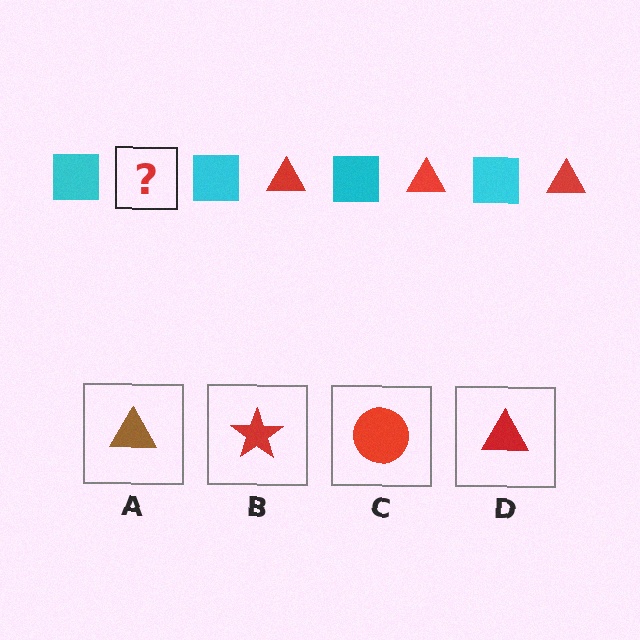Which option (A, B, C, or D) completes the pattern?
D.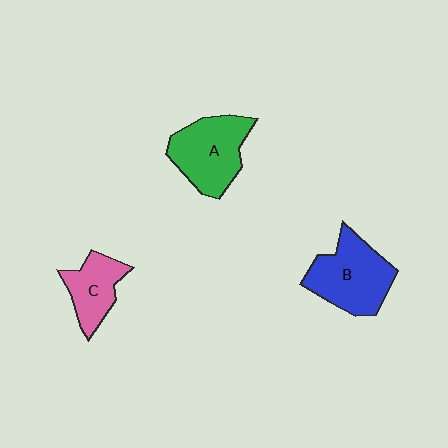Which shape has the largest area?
Shape B (blue).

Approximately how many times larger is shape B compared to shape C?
Approximately 1.5 times.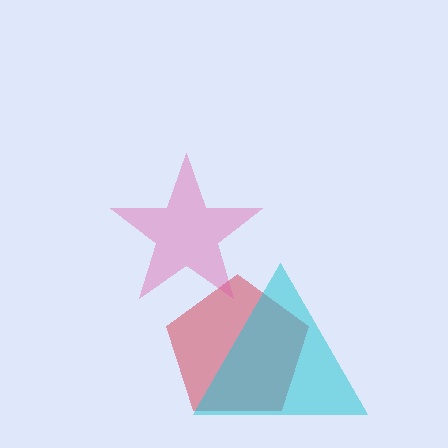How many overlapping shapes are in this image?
There are 3 overlapping shapes in the image.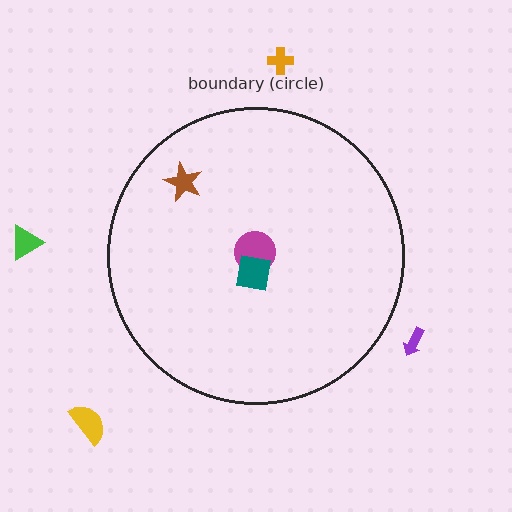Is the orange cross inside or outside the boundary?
Outside.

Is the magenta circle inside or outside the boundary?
Inside.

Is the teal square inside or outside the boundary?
Inside.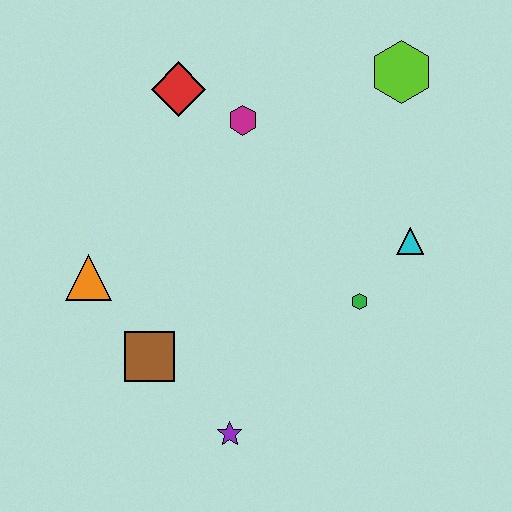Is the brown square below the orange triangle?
Yes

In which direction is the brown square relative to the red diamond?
The brown square is below the red diamond.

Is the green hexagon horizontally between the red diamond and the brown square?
No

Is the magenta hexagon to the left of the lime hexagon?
Yes